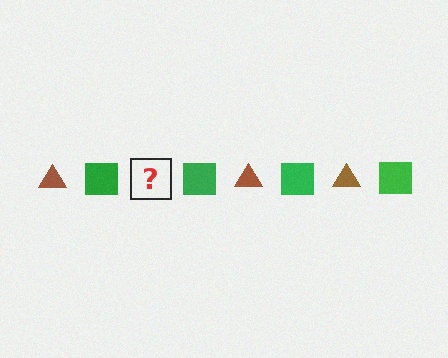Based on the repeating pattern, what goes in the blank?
The blank should be a brown triangle.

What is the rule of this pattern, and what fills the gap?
The rule is that the pattern alternates between brown triangle and green square. The gap should be filled with a brown triangle.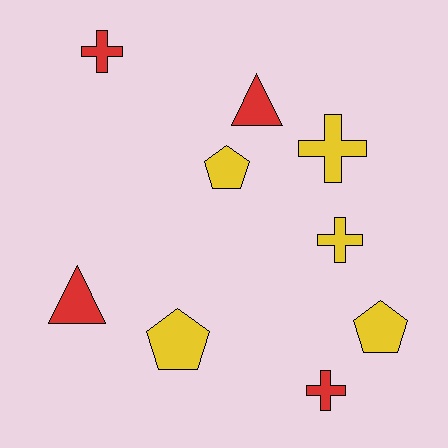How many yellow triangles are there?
There are no yellow triangles.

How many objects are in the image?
There are 9 objects.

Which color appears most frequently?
Yellow, with 5 objects.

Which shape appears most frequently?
Cross, with 4 objects.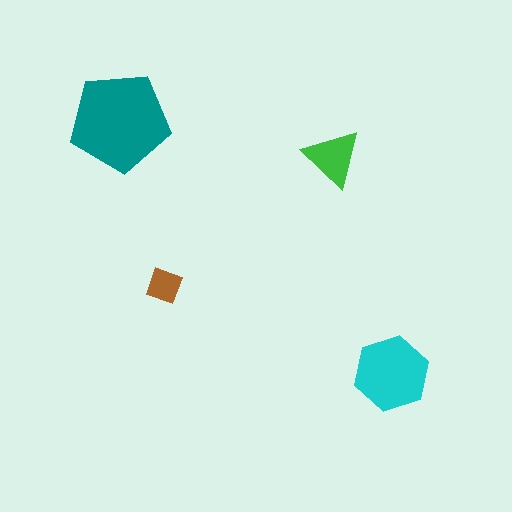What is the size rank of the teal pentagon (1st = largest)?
1st.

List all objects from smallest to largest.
The brown square, the green triangle, the cyan hexagon, the teal pentagon.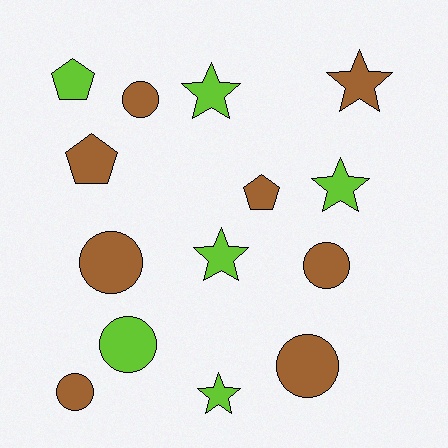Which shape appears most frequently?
Circle, with 6 objects.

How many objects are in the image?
There are 14 objects.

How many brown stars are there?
There is 1 brown star.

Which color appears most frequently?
Brown, with 8 objects.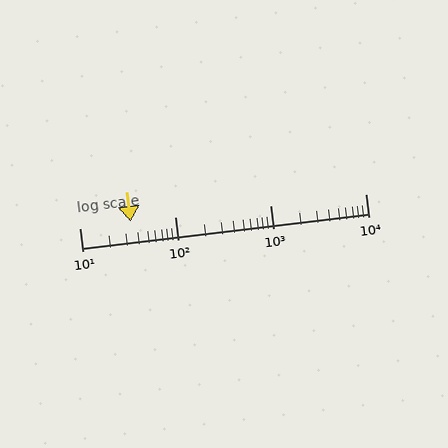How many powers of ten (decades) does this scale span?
The scale spans 3 decades, from 10 to 10000.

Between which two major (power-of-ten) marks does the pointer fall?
The pointer is between 10 and 100.